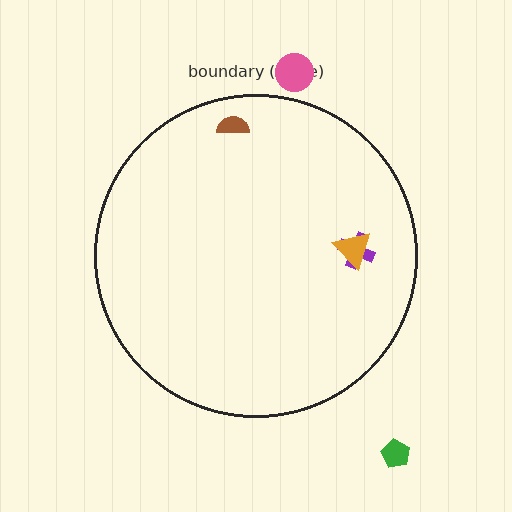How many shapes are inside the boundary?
3 inside, 2 outside.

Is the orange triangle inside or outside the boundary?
Inside.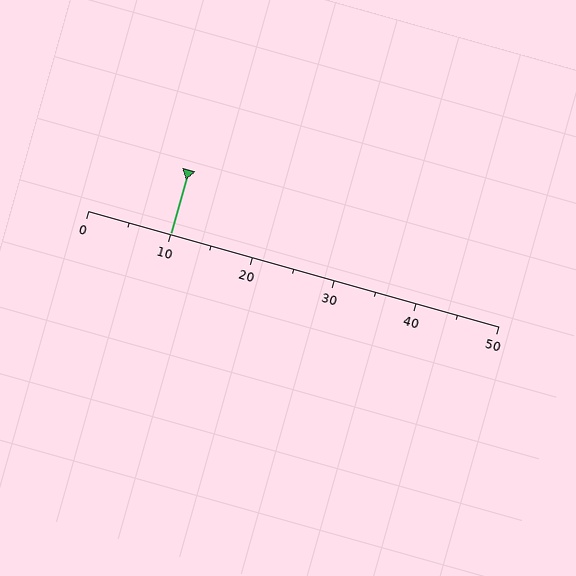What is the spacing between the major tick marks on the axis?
The major ticks are spaced 10 apart.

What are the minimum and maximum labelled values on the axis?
The axis runs from 0 to 50.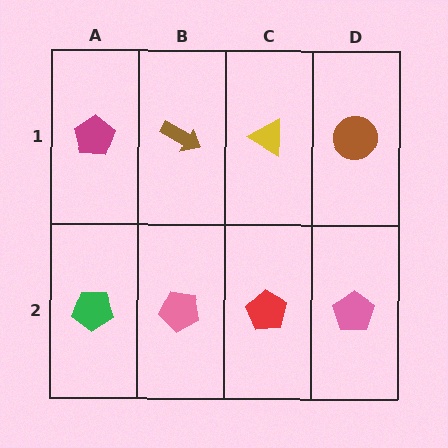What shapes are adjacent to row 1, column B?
A pink pentagon (row 2, column B), a magenta pentagon (row 1, column A), a yellow triangle (row 1, column C).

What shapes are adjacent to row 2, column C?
A yellow triangle (row 1, column C), a pink pentagon (row 2, column B), a pink pentagon (row 2, column D).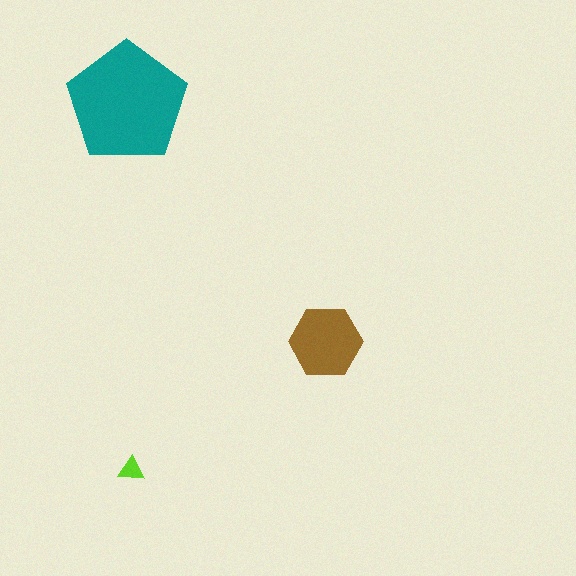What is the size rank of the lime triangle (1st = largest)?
3rd.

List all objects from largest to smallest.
The teal pentagon, the brown hexagon, the lime triangle.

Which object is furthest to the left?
The teal pentagon is leftmost.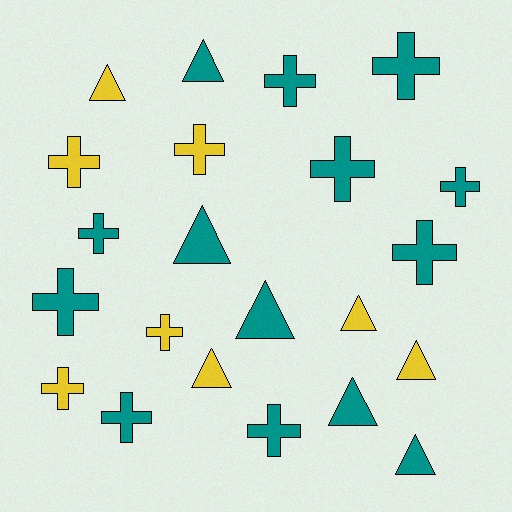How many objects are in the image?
There are 22 objects.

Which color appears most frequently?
Teal, with 14 objects.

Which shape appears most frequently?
Cross, with 13 objects.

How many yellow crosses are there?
There are 4 yellow crosses.